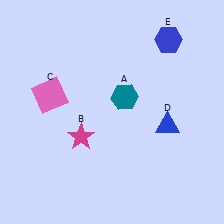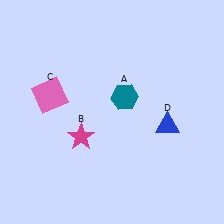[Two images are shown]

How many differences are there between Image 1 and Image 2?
There is 1 difference between the two images.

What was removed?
The blue hexagon (E) was removed in Image 2.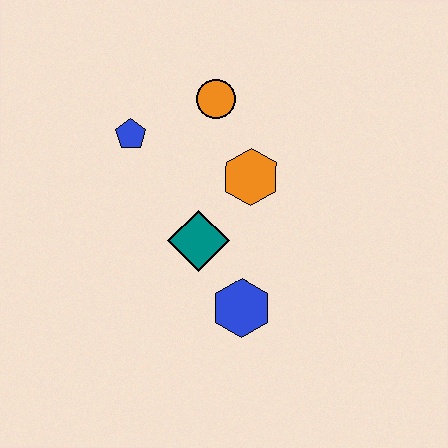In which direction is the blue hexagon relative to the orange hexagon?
The blue hexagon is below the orange hexagon.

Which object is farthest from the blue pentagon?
The blue hexagon is farthest from the blue pentagon.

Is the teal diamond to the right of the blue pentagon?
Yes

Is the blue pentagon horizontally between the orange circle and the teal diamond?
No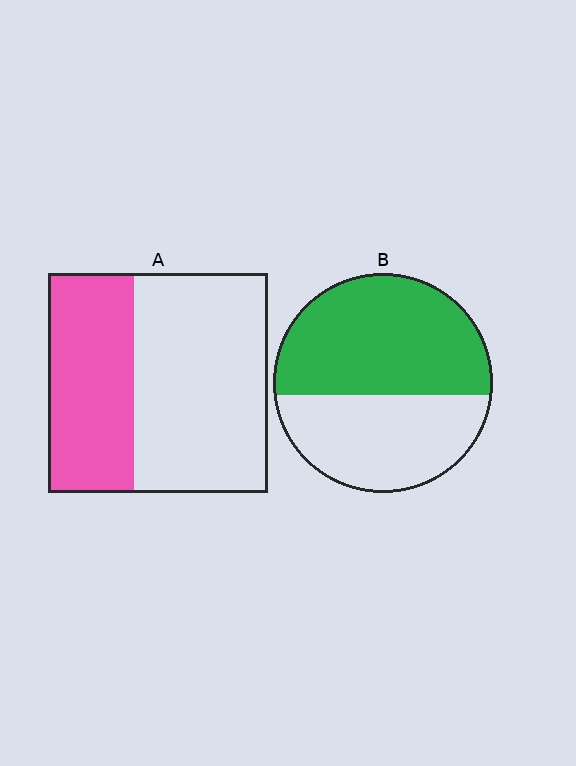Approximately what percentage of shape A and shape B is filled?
A is approximately 40% and B is approximately 55%.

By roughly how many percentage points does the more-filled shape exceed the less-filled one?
By roughly 20 percentage points (B over A).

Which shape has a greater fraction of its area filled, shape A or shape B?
Shape B.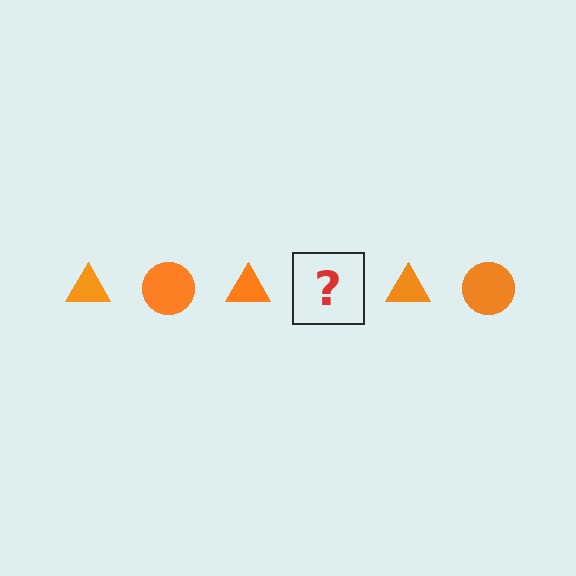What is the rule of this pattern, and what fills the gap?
The rule is that the pattern cycles through triangle, circle shapes in orange. The gap should be filled with an orange circle.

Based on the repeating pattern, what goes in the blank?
The blank should be an orange circle.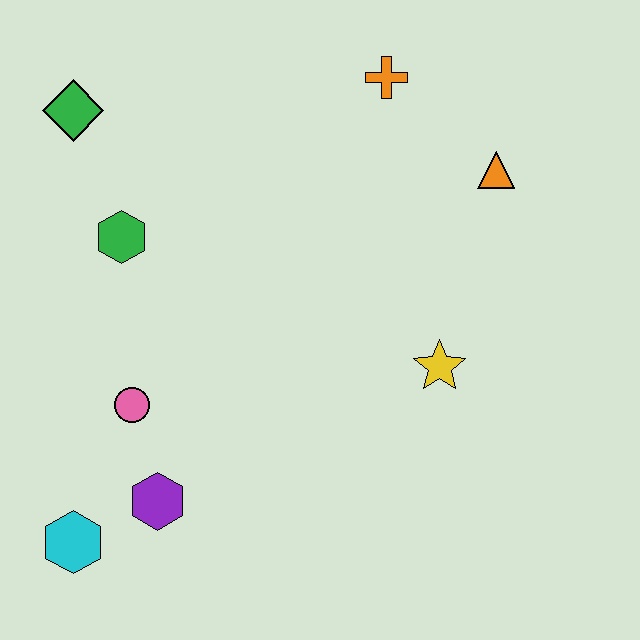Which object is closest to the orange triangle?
The orange cross is closest to the orange triangle.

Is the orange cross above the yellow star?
Yes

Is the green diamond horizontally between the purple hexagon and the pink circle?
No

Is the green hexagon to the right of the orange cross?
No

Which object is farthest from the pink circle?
The orange triangle is farthest from the pink circle.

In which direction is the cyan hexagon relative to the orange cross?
The cyan hexagon is below the orange cross.